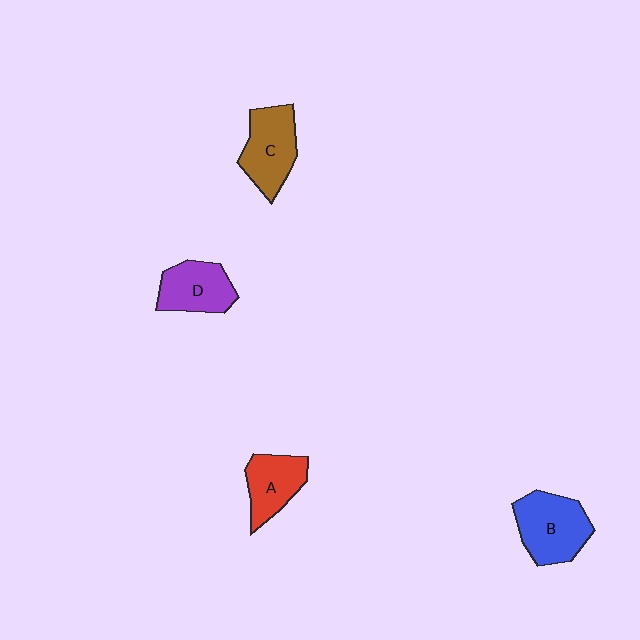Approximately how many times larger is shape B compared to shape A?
Approximately 1.3 times.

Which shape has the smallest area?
Shape A (red).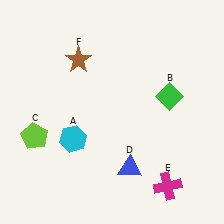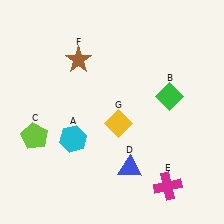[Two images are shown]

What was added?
A yellow diamond (G) was added in Image 2.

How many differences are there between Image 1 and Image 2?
There is 1 difference between the two images.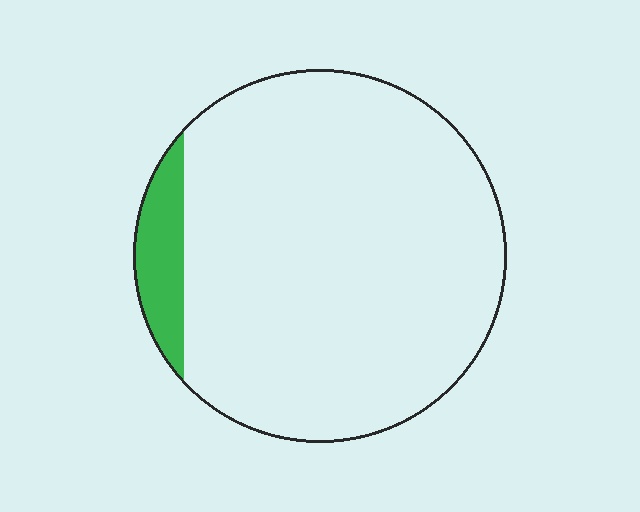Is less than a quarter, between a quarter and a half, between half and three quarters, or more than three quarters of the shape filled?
Less than a quarter.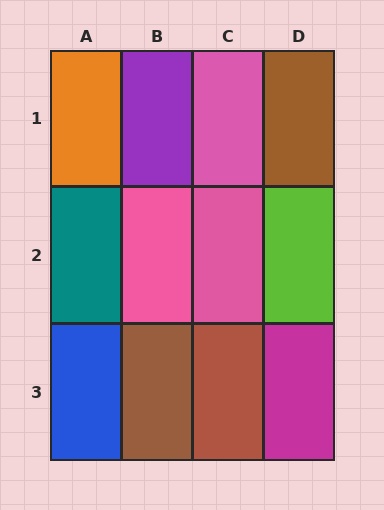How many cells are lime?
1 cell is lime.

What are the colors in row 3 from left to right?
Blue, brown, brown, magenta.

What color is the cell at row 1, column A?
Orange.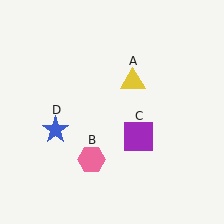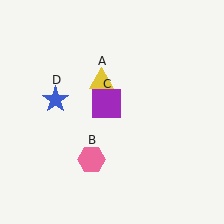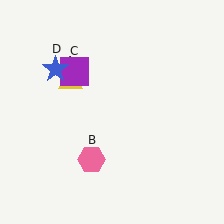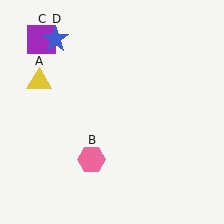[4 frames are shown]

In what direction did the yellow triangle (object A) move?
The yellow triangle (object A) moved left.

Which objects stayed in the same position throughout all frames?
Pink hexagon (object B) remained stationary.